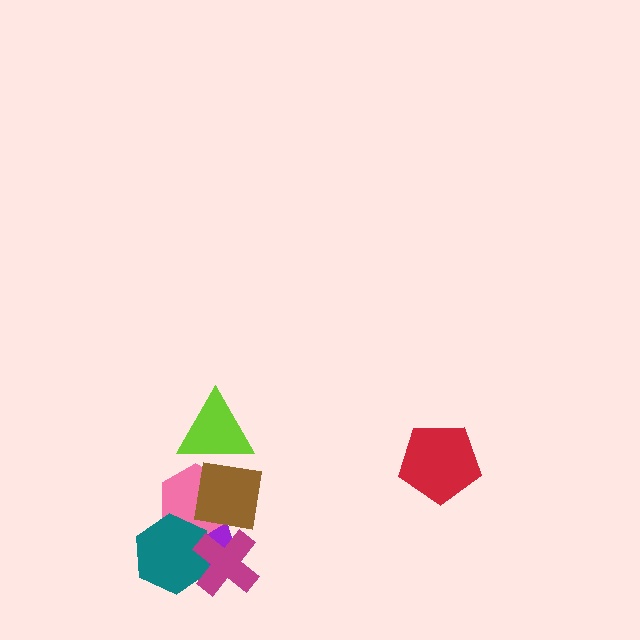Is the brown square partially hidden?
Yes, it is partially covered by another shape.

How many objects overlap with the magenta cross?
2 objects overlap with the magenta cross.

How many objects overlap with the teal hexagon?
3 objects overlap with the teal hexagon.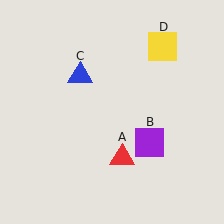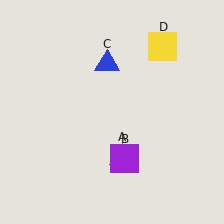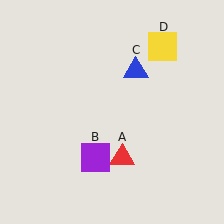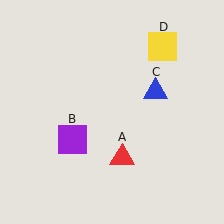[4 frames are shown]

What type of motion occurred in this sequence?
The purple square (object B), blue triangle (object C) rotated clockwise around the center of the scene.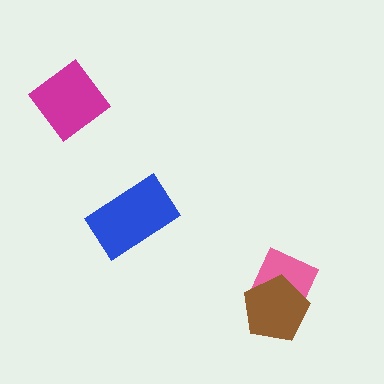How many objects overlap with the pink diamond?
1 object overlaps with the pink diamond.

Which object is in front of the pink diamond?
The brown pentagon is in front of the pink diamond.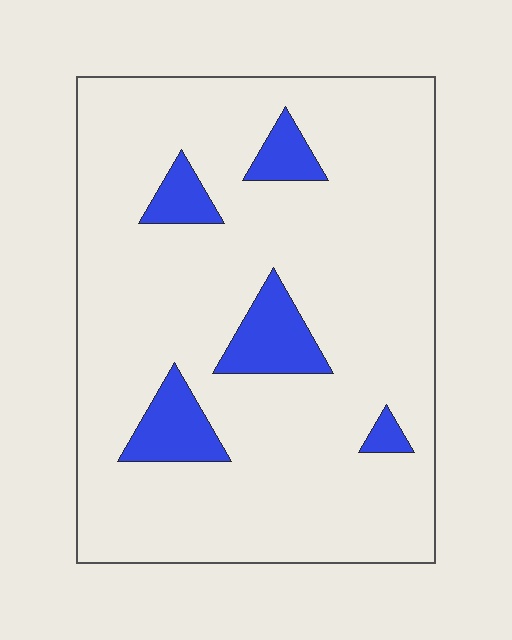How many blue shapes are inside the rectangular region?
5.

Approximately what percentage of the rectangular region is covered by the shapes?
Approximately 10%.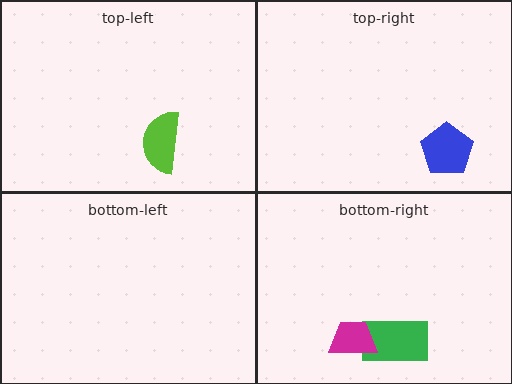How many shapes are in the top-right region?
1.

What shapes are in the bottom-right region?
The green rectangle, the magenta trapezoid.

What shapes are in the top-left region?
The lime semicircle.